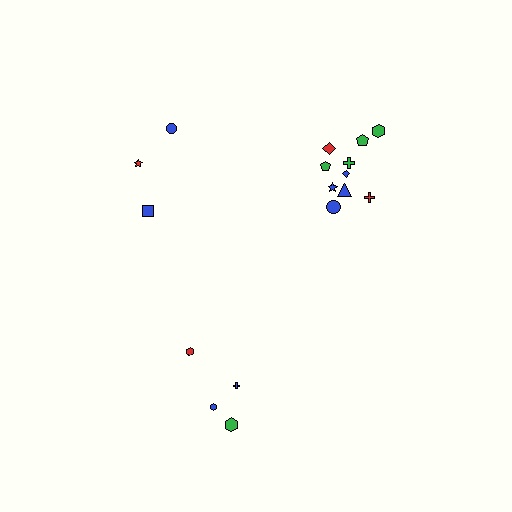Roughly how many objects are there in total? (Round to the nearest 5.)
Roughly 15 objects in total.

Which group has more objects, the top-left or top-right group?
The top-right group.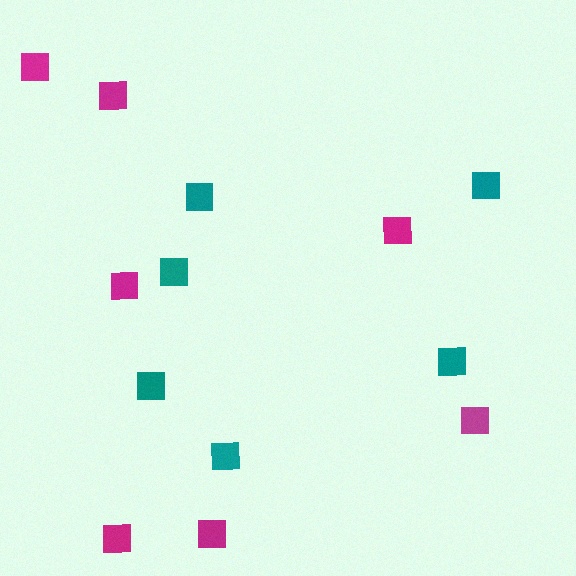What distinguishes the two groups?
There are 2 groups: one group of magenta squares (7) and one group of teal squares (6).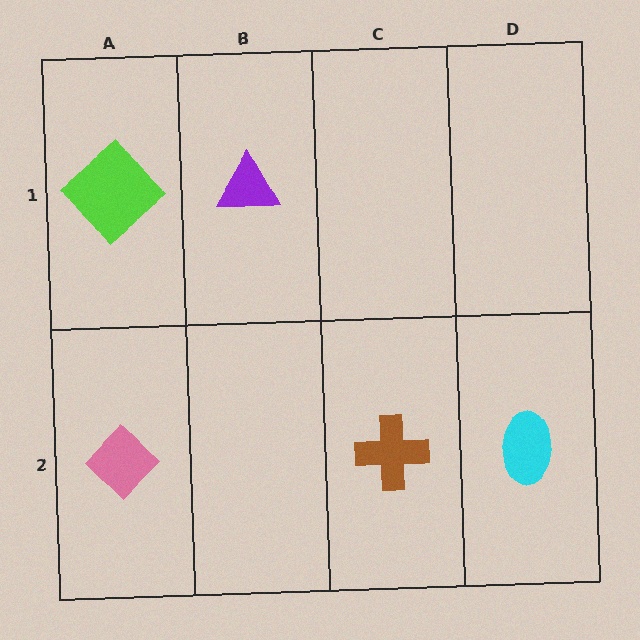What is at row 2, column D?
A cyan ellipse.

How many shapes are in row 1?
2 shapes.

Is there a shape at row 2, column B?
No, that cell is empty.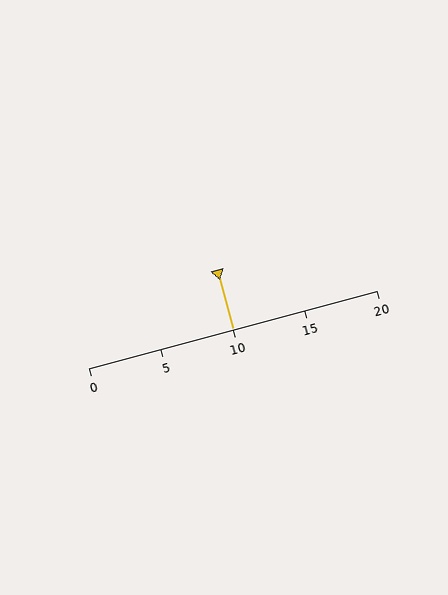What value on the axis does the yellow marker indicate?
The marker indicates approximately 10.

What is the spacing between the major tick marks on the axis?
The major ticks are spaced 5 apart.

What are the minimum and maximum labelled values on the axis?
The axis runs from 0 to 20.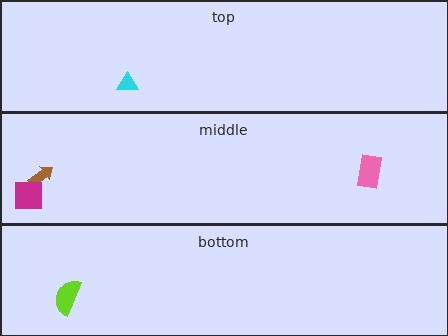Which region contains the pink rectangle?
The middle region.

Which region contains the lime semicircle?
The bottom region.